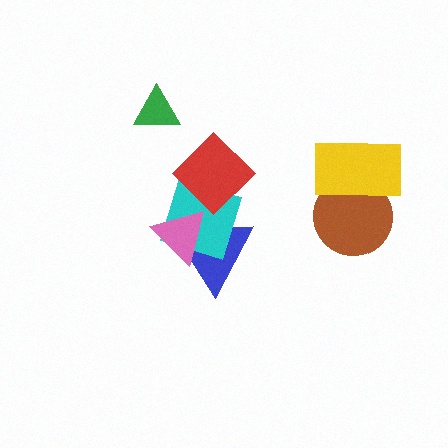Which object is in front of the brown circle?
The yellow rectangle is in front of the brown circle.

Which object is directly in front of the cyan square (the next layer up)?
The pink triangle is directly in front of the cyan square.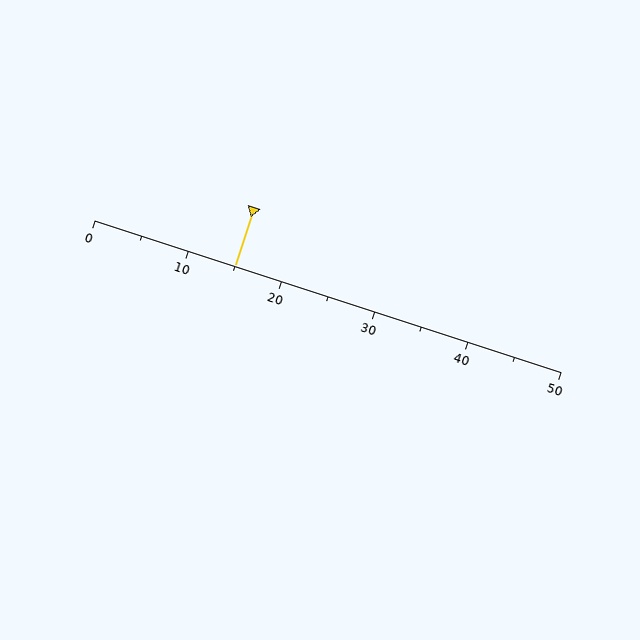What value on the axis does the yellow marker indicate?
The marker indicates approximately 15.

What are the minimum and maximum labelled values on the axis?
The axis runs from 0 to 50.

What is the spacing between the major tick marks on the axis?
The major ticks are spaced 10 apart.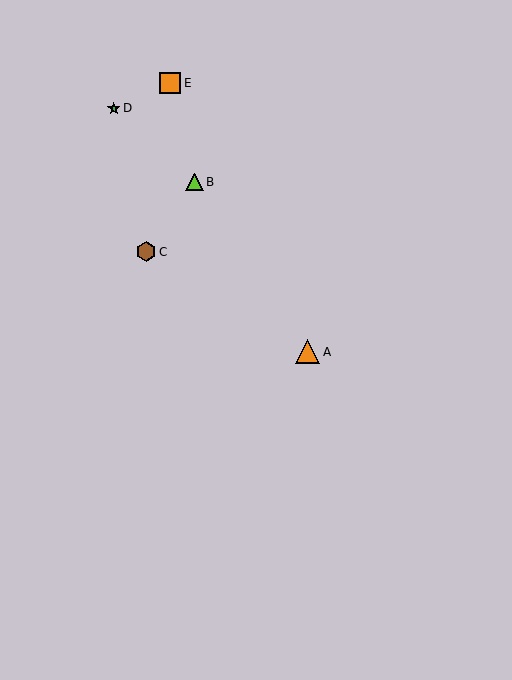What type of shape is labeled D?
Shape D is a green star.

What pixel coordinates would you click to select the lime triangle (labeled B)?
Click at (195, 182) to select the lime triangle B.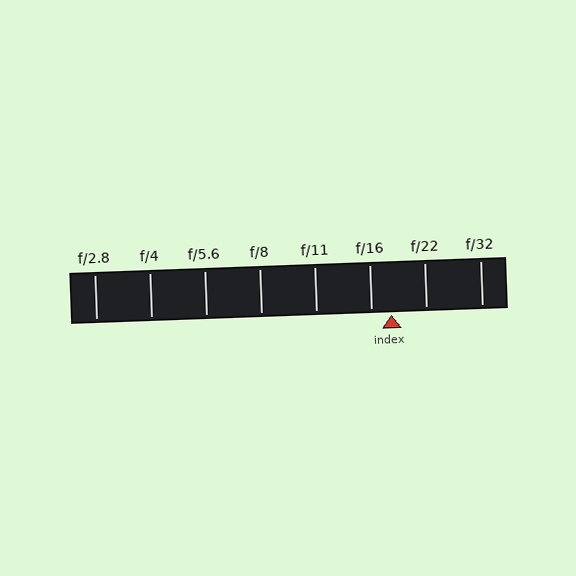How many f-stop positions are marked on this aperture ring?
There are 8 f-stop positions marked.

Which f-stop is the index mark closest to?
The index mark is closest to f/16.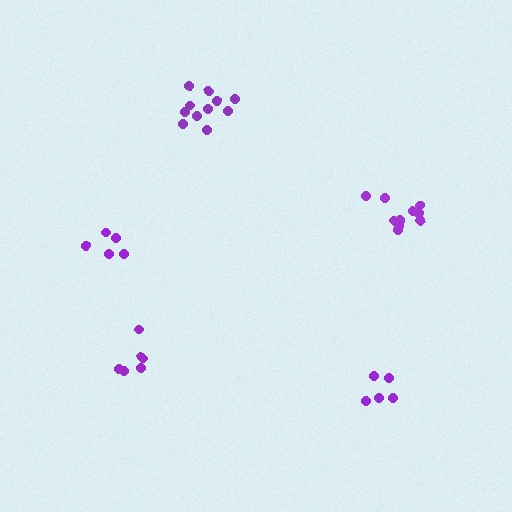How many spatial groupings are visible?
There are 5 spatial groupings.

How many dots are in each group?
Group 1: 5 dots, Group 2: 10 dots, Group 3: 5 dots, Group 4: 11 dots, Group 5: 6 dots (37 total).